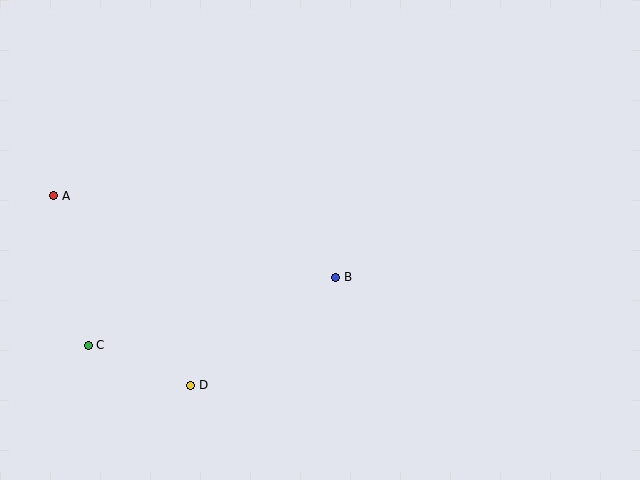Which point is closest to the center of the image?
Point B at (336, 277) is closest to the center.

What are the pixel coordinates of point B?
Point B is at (336, 277).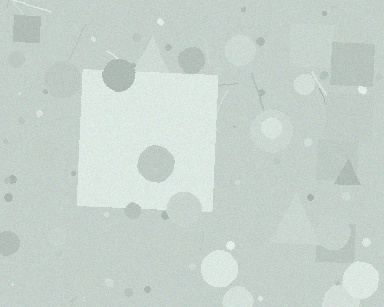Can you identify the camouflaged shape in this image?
The camouflaged shape is a square.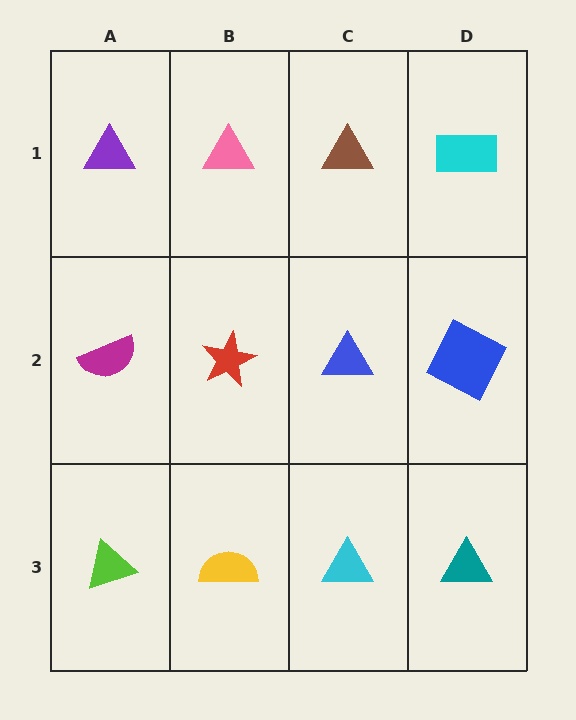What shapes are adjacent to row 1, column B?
A red star (row 2, column B), a purple triangle (row 1, column A), a brown triangle (row 1, column C).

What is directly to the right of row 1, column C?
A cyan rectangle.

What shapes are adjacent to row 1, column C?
A blue triangle (row 2, column C), a pink triangle (row 1, column B), a cyan rectangle (row 1, column D).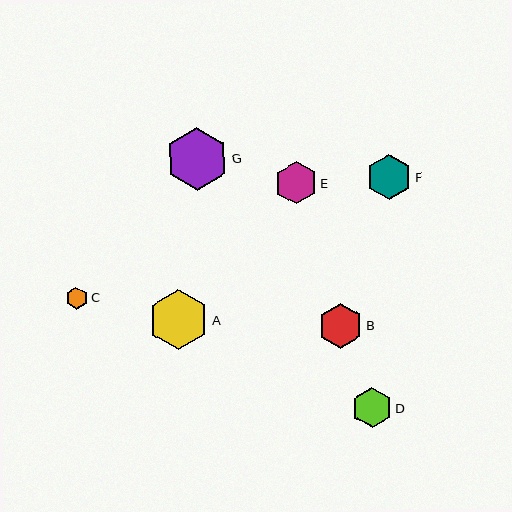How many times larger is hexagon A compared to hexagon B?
Hexagon A is approximately 1.4 times the size of hexagon B.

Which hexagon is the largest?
Hexagon G is the largest with a size of approximately 63 pixels.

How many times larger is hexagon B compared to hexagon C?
Hexagon B is approximately 2.1 times the size of hexagon C.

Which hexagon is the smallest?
Hexagon C is the smallest with a size of approximately 22 pixels.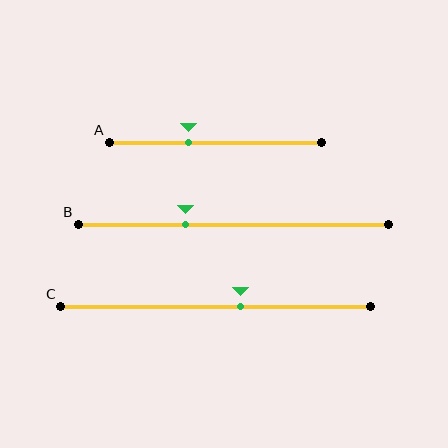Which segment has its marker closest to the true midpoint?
Segment C has its marker closest to the true midpoint.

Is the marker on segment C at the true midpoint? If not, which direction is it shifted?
No, the marker on segment C is shifted to the right by about 8% of the segment length.